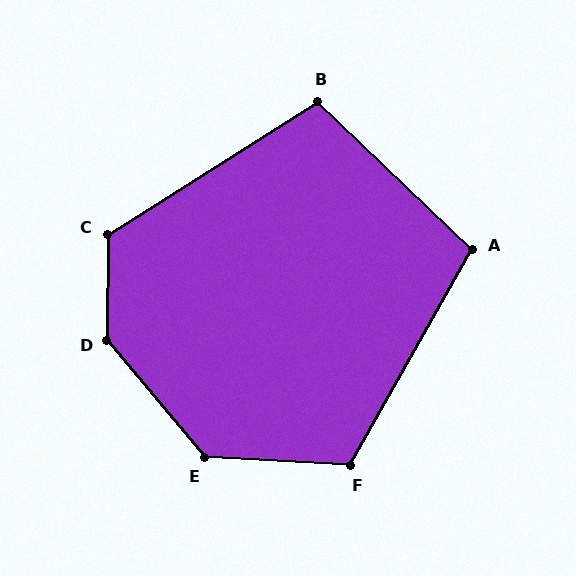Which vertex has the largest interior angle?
D, at approximately 140 degrees.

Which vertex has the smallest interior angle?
B, at approximately 104 degrees.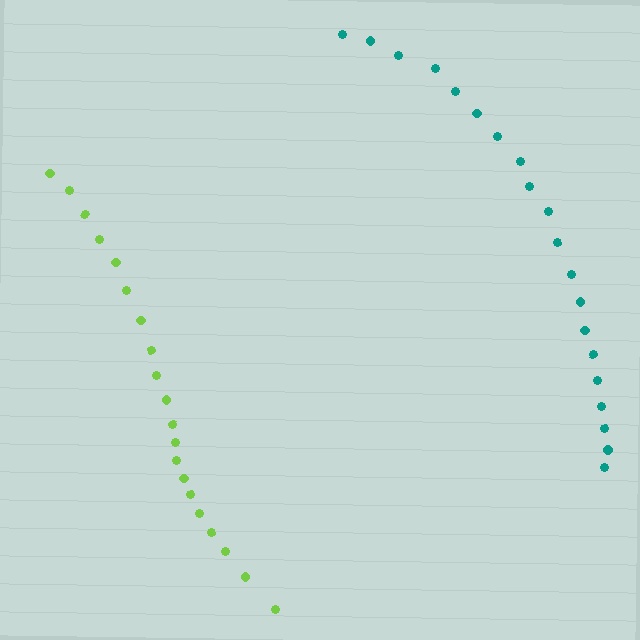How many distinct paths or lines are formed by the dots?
There are 2 distinct paths.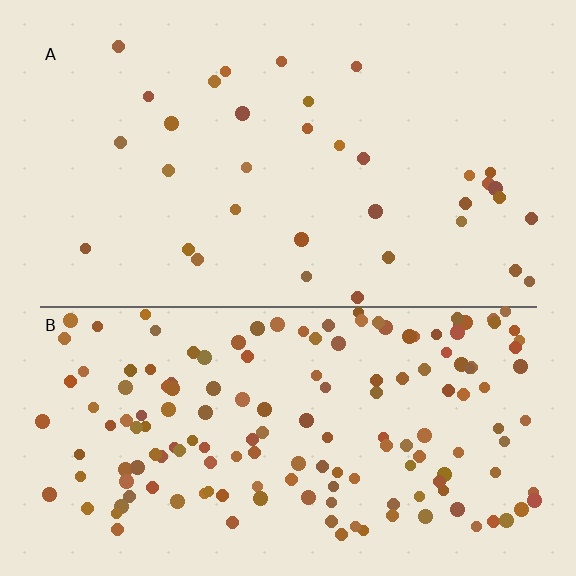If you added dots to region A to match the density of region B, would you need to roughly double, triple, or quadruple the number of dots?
Approximately quadruple.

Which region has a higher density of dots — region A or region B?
B (the bottom).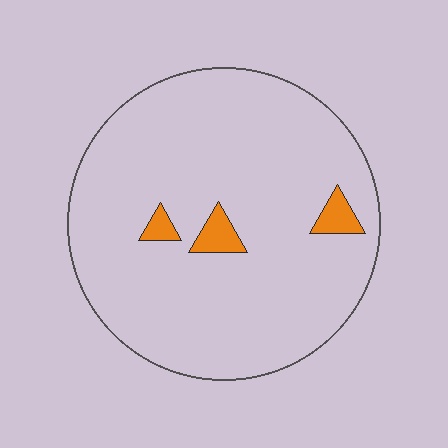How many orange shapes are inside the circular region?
3.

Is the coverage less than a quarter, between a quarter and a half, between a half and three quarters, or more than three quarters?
Less than a quarter.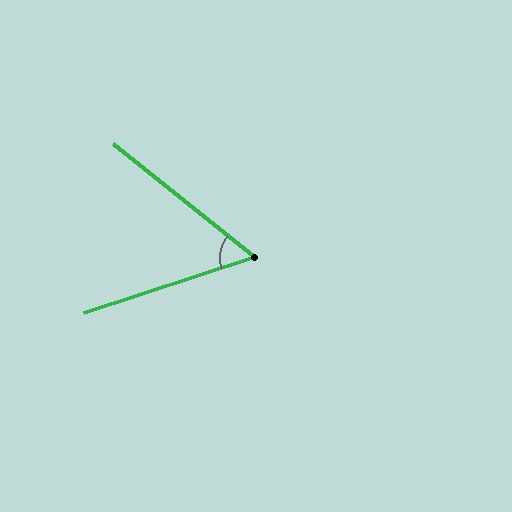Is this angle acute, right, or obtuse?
It is acute.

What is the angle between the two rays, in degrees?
Approximately 57 degrees.